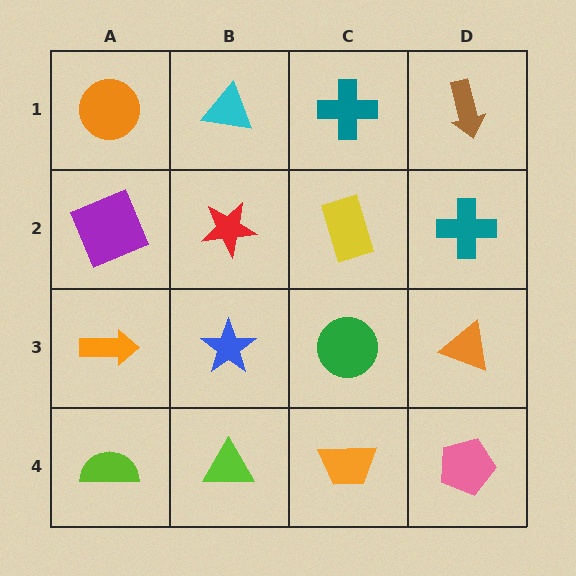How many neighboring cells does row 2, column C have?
4.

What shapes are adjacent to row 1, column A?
A purple square (row 2, column A), a cyan triangle (row 1, column B).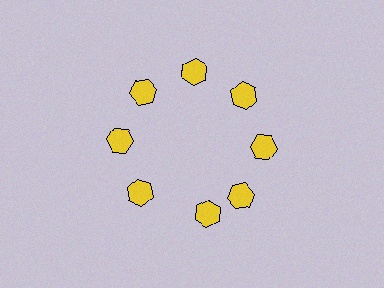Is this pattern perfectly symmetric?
No. The 8 yellow hexagons are arranged in a ring, but one element near the 6 o'clock position is rotated out of alignment along the ring, breaking the 8-fold rotational symmetry.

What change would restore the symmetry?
The symmetry would be restored by rotating it back into even spacing with its neighbors so that all 8 hexagons sit at equal angles and equal distance from the center.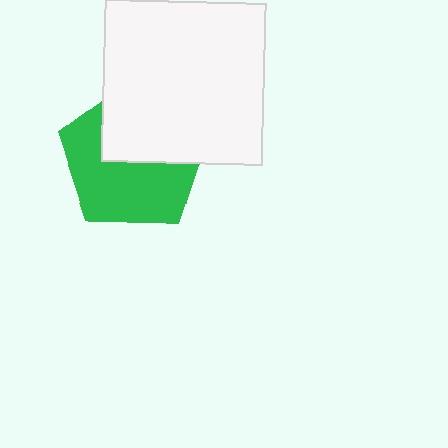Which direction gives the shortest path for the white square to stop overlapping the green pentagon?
Moving up gives the shortest separation.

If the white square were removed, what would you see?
You would see the complete green pentagon.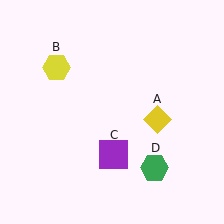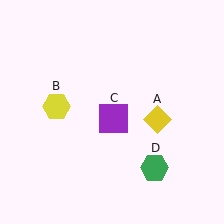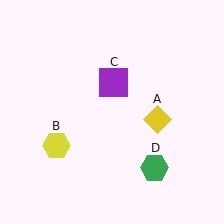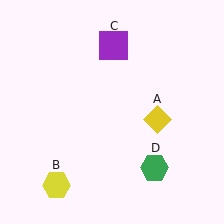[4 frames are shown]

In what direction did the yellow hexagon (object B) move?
The yellow hexagon (object B) moved down.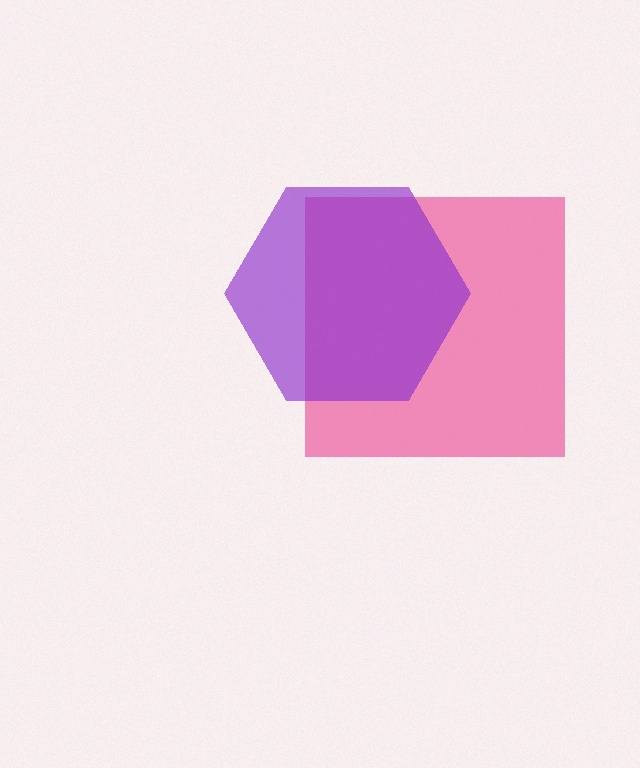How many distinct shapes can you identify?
There are 2 distinct shapes: a pink square, a purple hexagon.